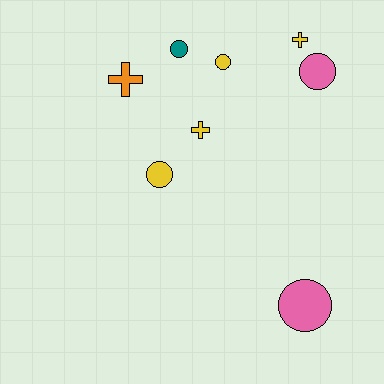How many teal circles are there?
There is 1 teal circle.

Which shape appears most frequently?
Circle, with 5 objects.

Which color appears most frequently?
Yellow, with 4 objects.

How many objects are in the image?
There are 8 objects.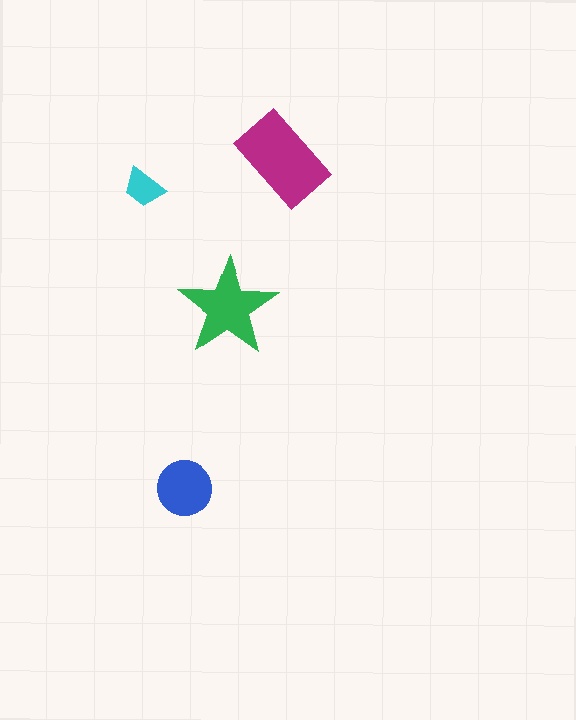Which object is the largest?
The magenta rectangle.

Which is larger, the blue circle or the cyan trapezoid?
The blue circle.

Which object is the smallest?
The cyan trapezoid.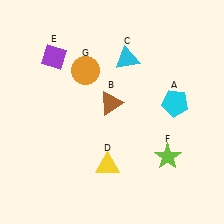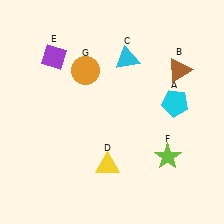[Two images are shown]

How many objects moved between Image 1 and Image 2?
1 object moved between the two images.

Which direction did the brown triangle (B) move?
The brown triangle (B) moved right.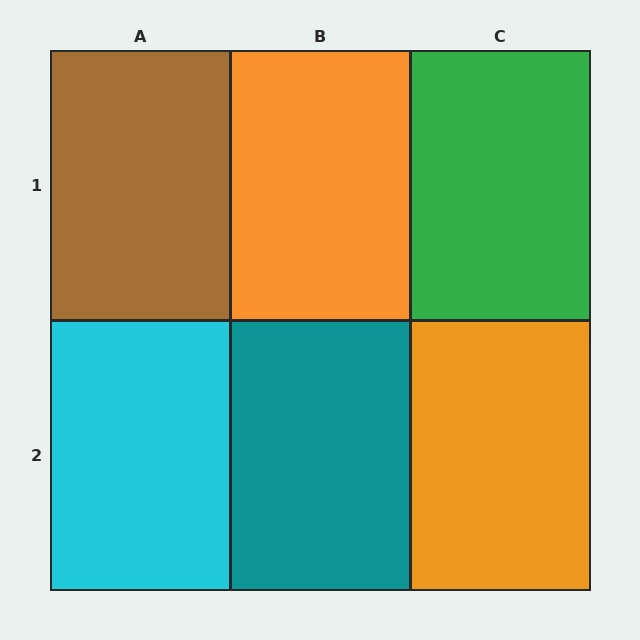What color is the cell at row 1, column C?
Green.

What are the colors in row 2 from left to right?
Cyan, teal, orange.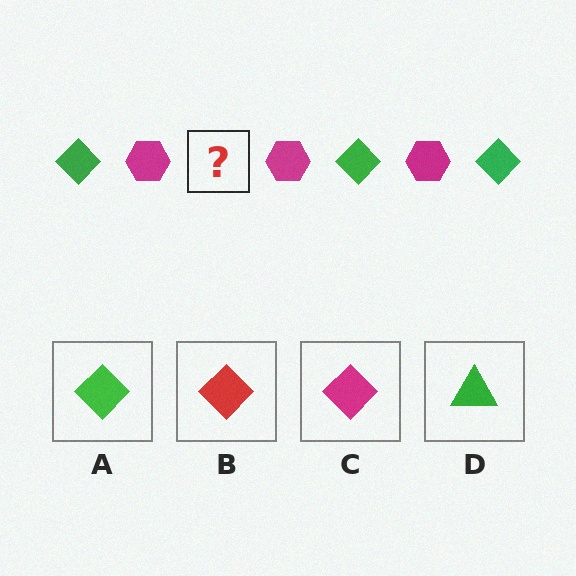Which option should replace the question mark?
Option A.